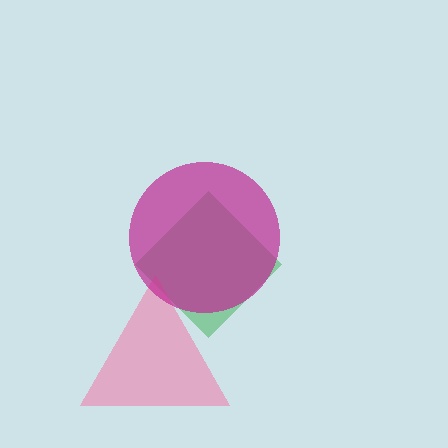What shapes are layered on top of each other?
The layered shapes are: a green diamond, a pink triangle, a magenta circle.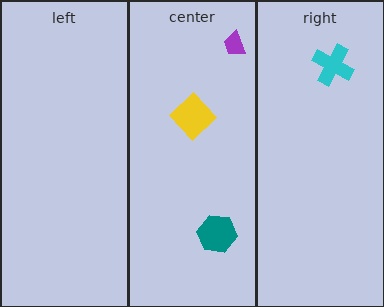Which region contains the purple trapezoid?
The center region.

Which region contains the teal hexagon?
The center region.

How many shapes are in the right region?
1.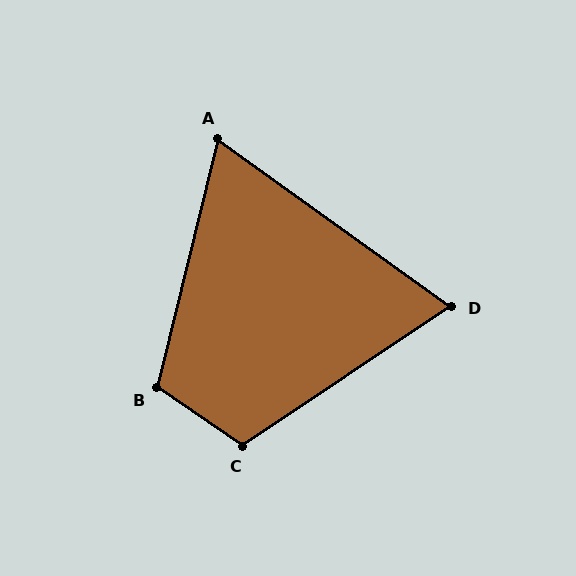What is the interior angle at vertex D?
Approximately 69 degrees (acute).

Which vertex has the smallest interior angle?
A, at approximately 68 degrees.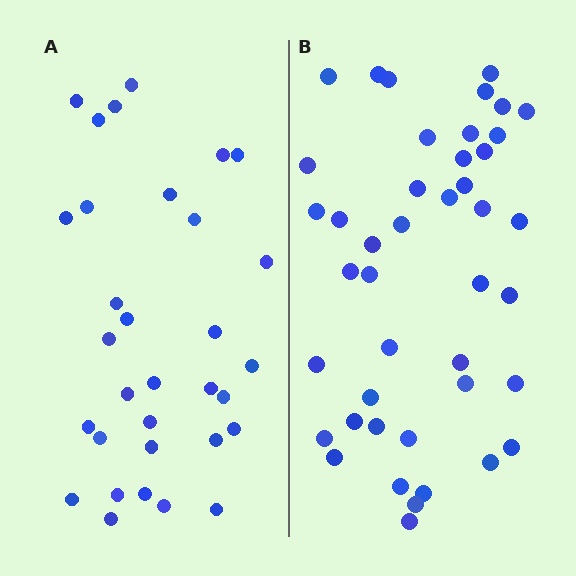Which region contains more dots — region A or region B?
Region B (the right region) has more dots.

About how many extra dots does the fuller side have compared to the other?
Region B has roughly 12 or so more dots than region A.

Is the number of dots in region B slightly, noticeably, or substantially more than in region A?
Region B has noticeably more, but not dramatically so. The ratio is roughly 1.3 to 1.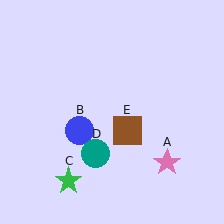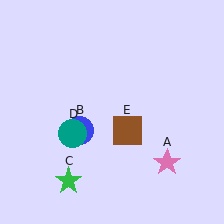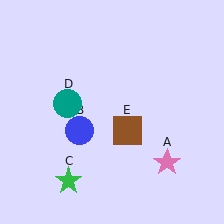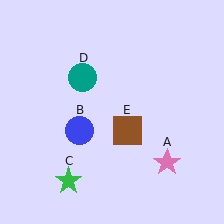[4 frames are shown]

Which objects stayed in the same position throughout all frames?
Pink star (object A) and blue circle (object B) and green star (object C) and brown square (object E) remained stationary.